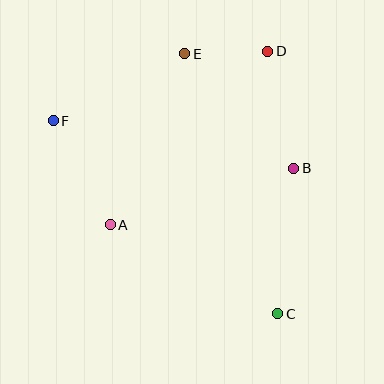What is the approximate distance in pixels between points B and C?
The distance between B and C is approximately 146 pixels.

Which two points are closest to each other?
Points D and E are closest to each other.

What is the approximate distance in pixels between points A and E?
The distance between A and E is approximately 187 pixels.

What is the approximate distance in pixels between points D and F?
The distance between D and F is approximately 225 pixels.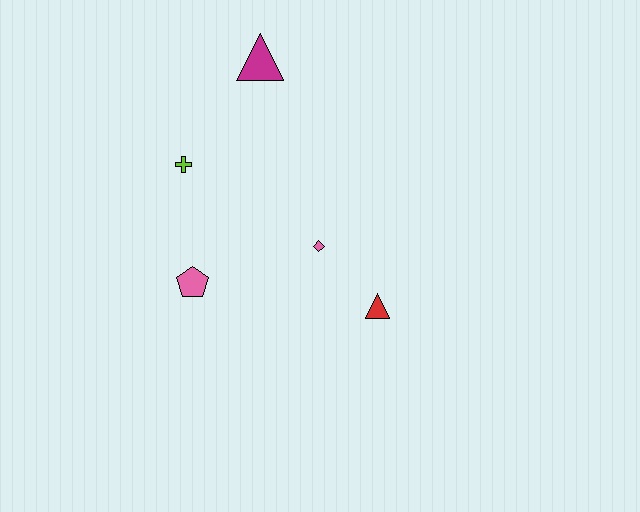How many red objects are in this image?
There is 1 red object.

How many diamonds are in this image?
There is 1 diamond.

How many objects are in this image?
There are 5 objects.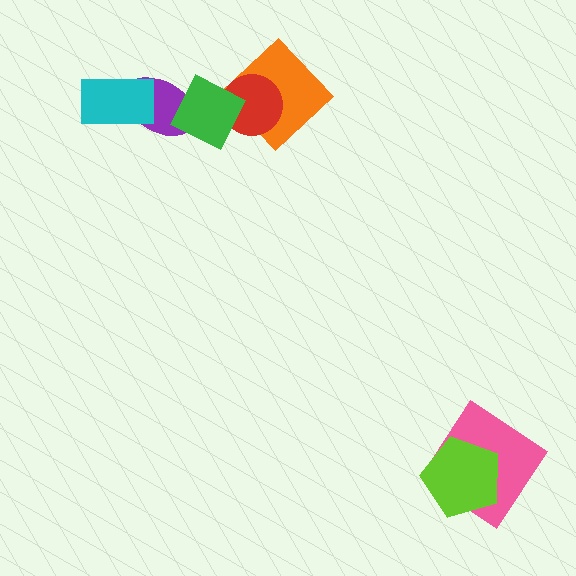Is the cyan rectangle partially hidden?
No, no other shape covers it.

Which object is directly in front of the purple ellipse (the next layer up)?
The cyan rectangle is directly in front of the purple ellipse.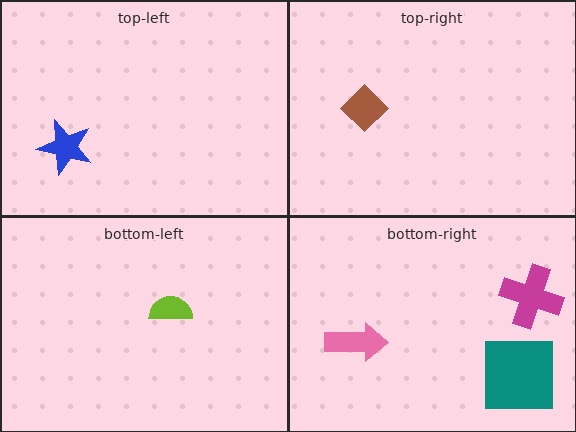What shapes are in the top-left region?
The blue star.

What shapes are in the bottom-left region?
The lime semicircle.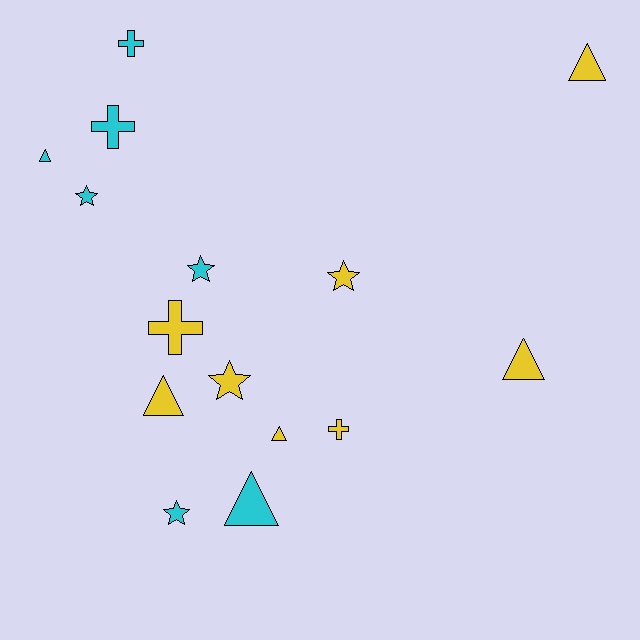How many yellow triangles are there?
There are 4 yellow triangles.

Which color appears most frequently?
Yellow, with 8 objects.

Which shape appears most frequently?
Triangle, with 6 objects.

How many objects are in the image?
There are 15 objects.